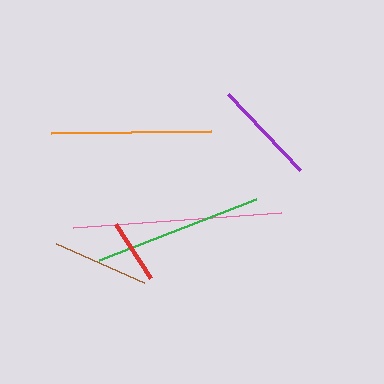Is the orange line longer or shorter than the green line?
The green line is longer than the orange line.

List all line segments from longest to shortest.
From longest to shortest: pink, green, orange, purple, brown, red.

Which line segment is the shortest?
The red line is the shortest at approximately 64 pixels.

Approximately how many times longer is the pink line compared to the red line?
The pink line is approximately 3.2 times the length of the red line.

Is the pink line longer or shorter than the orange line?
The pink line is longer than the orange line.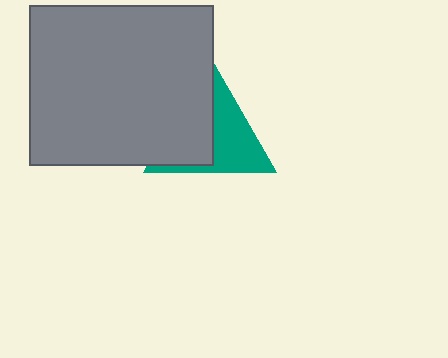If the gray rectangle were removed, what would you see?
You would see the complete teal triangle.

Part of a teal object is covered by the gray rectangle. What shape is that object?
It is a triangle.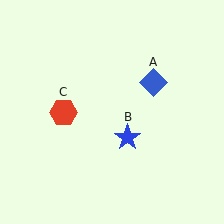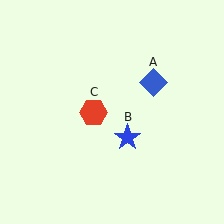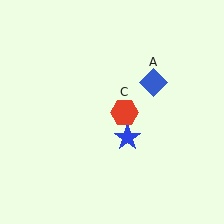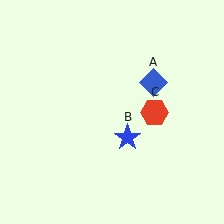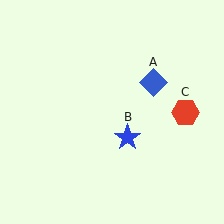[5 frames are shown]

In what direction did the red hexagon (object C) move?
The red hexagon (object C) moved right.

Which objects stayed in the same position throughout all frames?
Blue diamond (object A) and blue star (object B) remained stationary.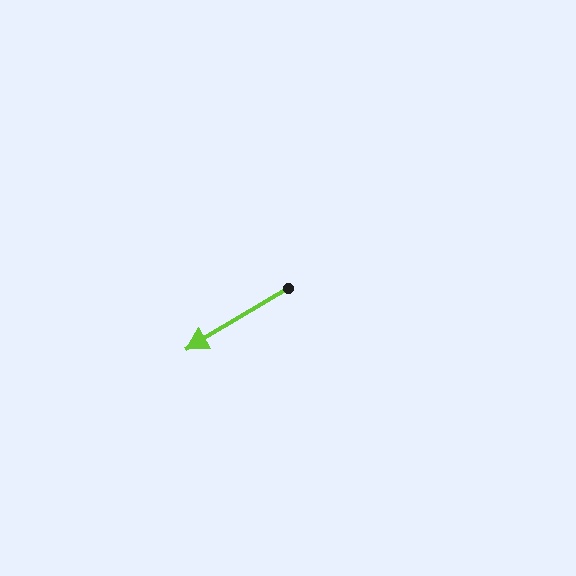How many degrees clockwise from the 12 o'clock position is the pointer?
Approximately 239 degrees.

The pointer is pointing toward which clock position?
Roughly 8 o'clock.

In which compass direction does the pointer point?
Southwest.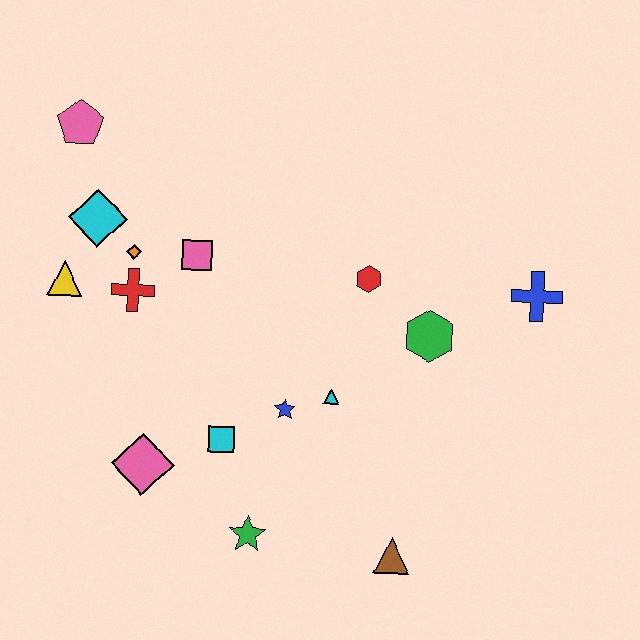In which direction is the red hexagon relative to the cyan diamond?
The red hexagon is to the right of the cyan diamond.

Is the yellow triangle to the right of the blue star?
No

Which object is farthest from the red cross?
The blue cross is farthest from the red cross.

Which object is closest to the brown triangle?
The green star is closest to the brown triangle.